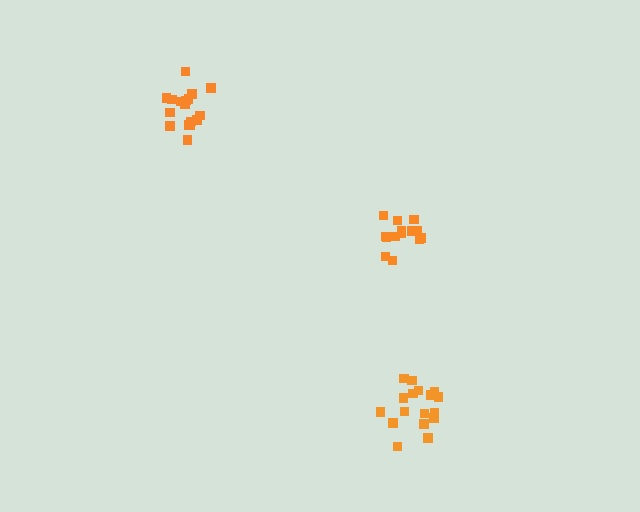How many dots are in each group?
Group 1: 14 dots, Group 2: 18 dots, Group 3: 17 dots (49 total).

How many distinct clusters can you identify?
There are 3 distinct clusters.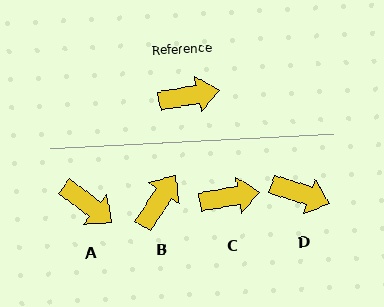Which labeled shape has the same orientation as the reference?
C.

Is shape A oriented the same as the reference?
No, it is off by about 47 degrees.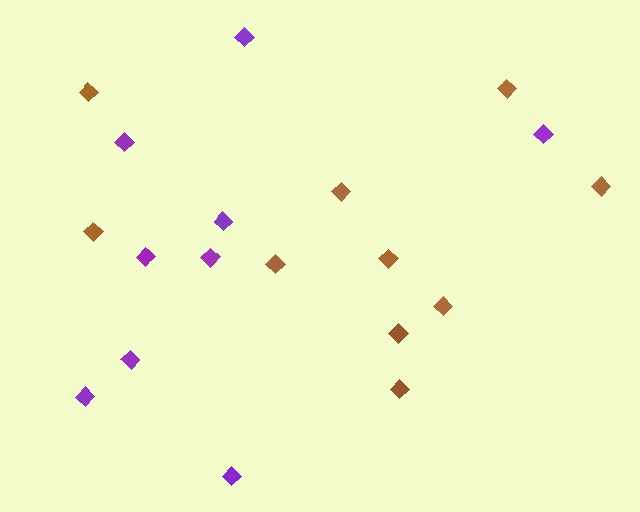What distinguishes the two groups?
There are 2 groups: one group of brown diamonds (10) and one group of purple diamonds (9).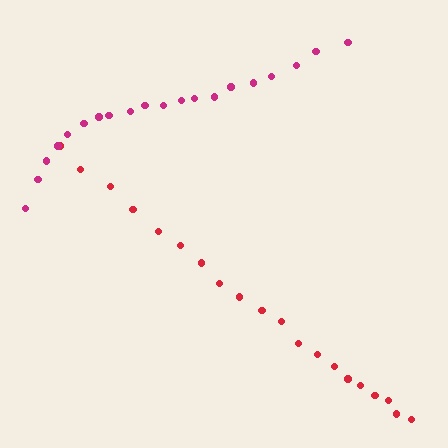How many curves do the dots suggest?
There are 2 distinct paths.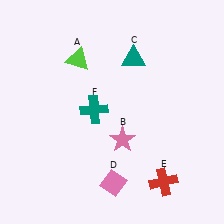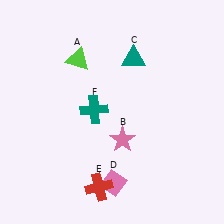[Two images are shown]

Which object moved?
The red cross (E) moved left.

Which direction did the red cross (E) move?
The red cross (E) moved left.